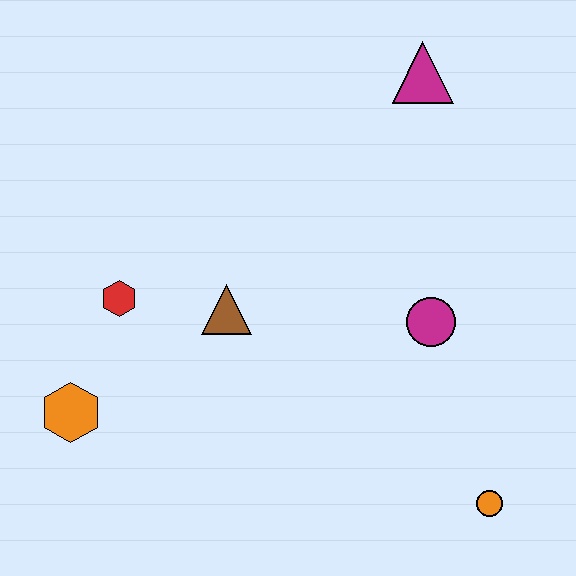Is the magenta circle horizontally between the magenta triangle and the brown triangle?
No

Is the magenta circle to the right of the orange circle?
No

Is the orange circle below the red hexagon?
Yes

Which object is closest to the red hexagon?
The brown triangle is closest to the red hexagon.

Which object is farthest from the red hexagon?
The orange circle is farthest from the red hexagon.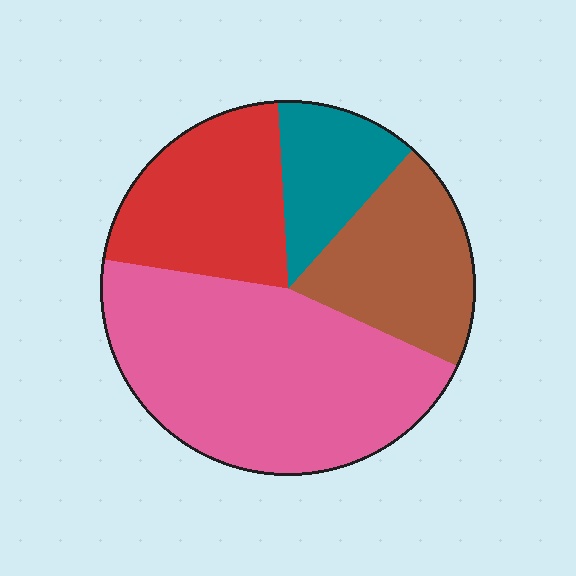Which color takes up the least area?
Teal, at roughly 15%.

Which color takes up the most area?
Pink, at roughly 45%.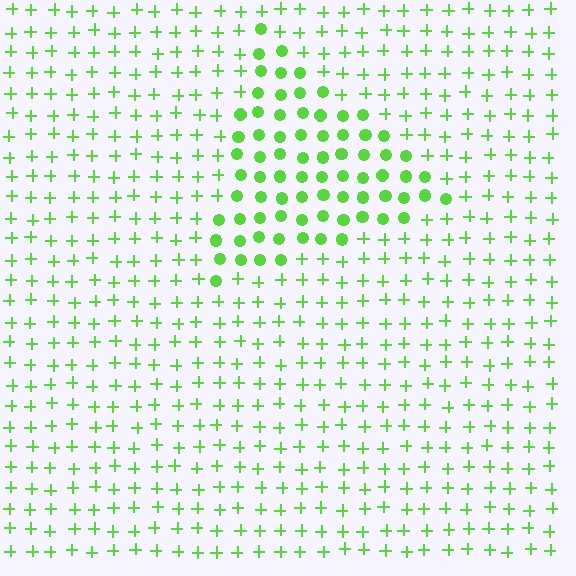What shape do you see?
I see a triangle.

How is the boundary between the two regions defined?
The boundary is defined by a change in element shape: circles inside vs. plus signs outside. All elements share the same color and spacing.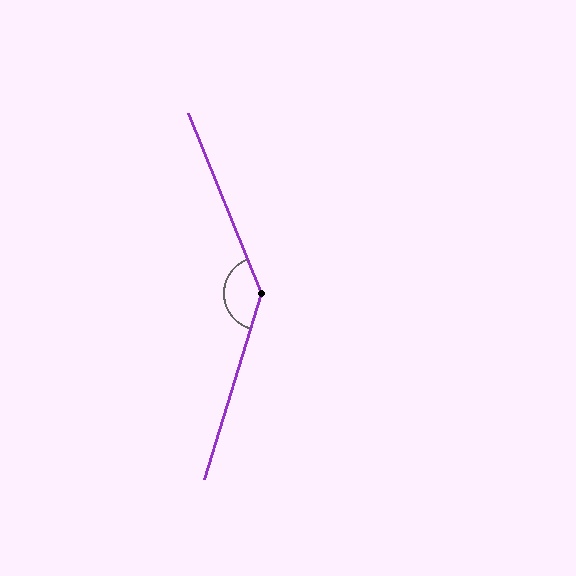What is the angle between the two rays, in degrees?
Approximately 141 degrees.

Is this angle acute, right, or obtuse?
It is obtuse.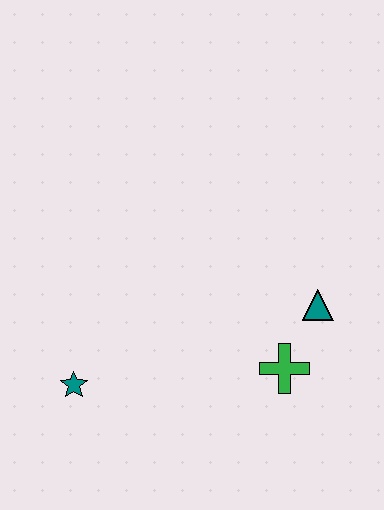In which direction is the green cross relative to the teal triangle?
The green cross is below the teal triangle.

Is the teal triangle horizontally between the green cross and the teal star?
No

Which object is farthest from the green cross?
The teal star is farthest from the green cross.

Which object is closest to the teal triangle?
The green cross is closest to the teal triangle.